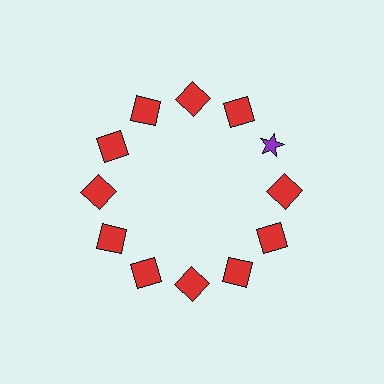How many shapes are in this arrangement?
There are 12 shapes arranged in a ring pattern.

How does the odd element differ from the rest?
It differs in both color (purple instead of red) and shape (star instead of square).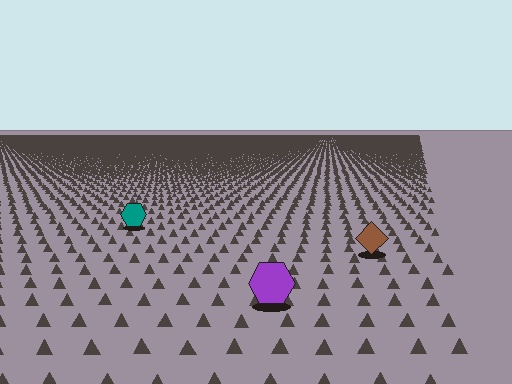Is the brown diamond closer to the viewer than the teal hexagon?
Yes. The brown diamond is closer — you can tell from the texture gradient: the ground texture is coarser near it.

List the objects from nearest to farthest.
From nearest to farthest: the purple hexagon, the brown diamond, the teal hexagon.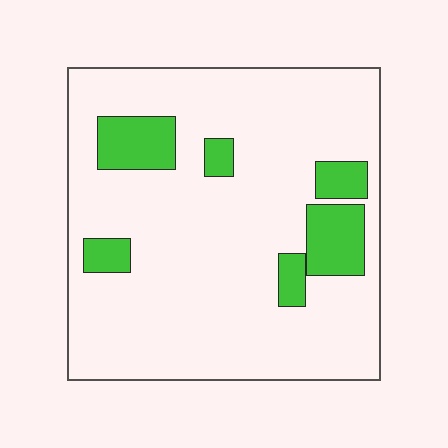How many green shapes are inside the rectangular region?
6.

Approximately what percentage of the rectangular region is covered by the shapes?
Approximately 15%.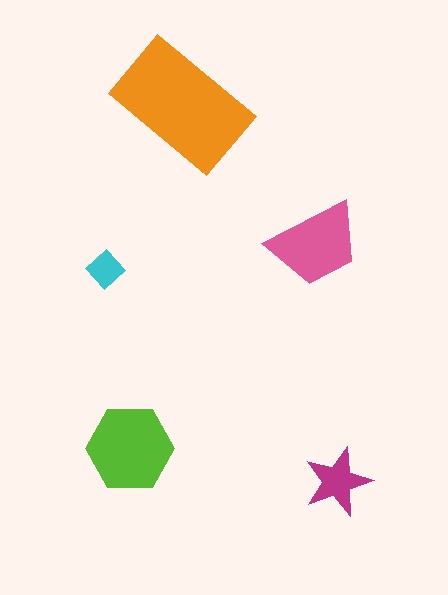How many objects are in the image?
There are 5 objects in the image.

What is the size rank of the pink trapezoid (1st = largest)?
3rd.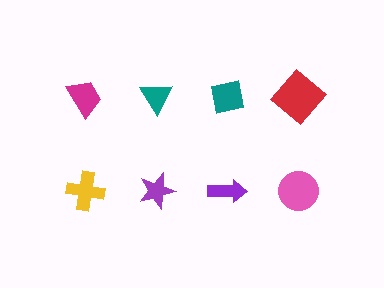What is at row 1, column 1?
A magenta trapezoid.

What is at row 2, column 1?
A yellow cross.